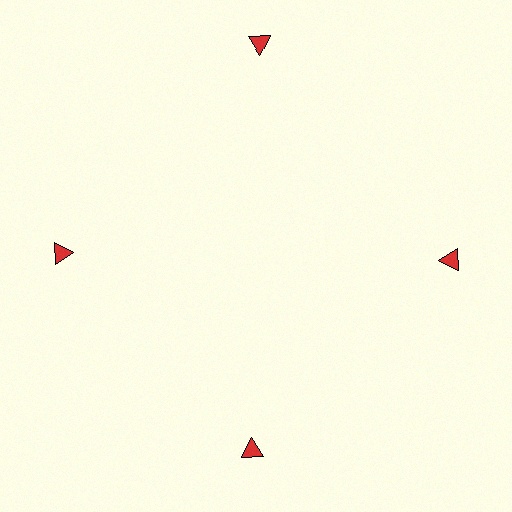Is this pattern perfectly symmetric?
No. The 4 red triangles are arranged in a ring, but one element near the 12 o'clock position is pushed outward from the center, breaking the 4-fold rotational symmetry.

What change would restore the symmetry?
The symmetry would be restored by moving it inward, back onto the ring so that all 4 triangles sit at equal angles and equal distance from the center.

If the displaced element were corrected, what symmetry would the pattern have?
It would have 4-fold rotational symmetry — the pattern would map onto itself every 90 degrees.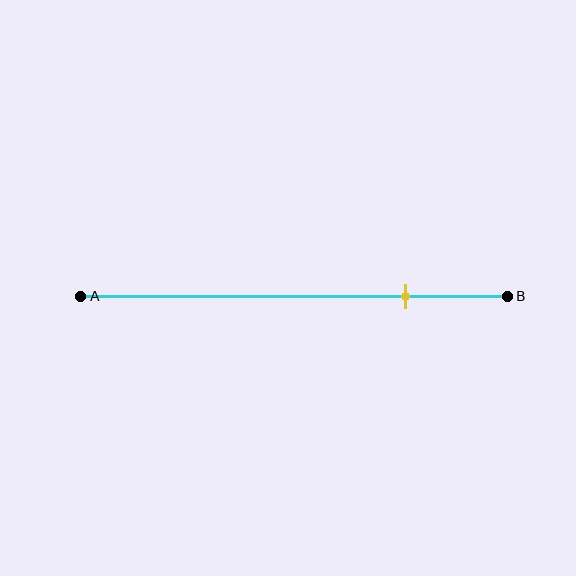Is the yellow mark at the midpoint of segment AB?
No, the mark is at about 75% from A, not at the 50% midpoint.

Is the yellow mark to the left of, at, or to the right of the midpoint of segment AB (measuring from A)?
The yellow mark is to the right of the midpoint of segment AB.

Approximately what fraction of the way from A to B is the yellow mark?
The yellow mark is approximately 75% of the way from A to B.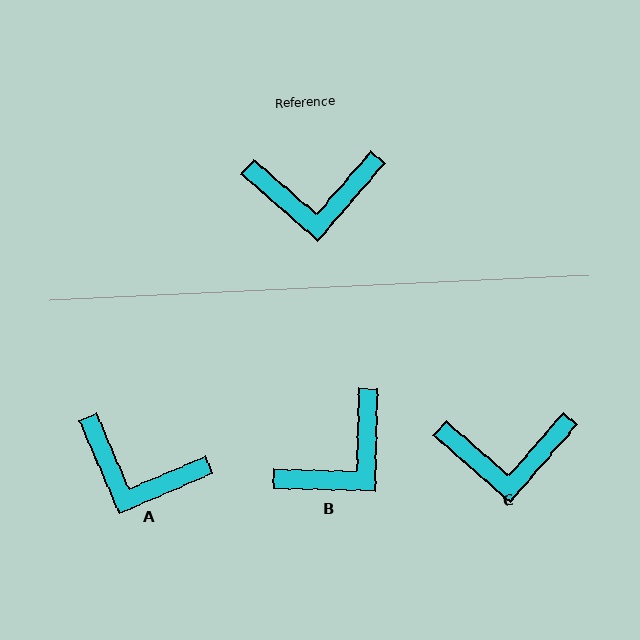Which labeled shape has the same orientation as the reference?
C.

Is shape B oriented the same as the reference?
No, it is off by about 40 degrees.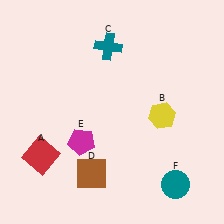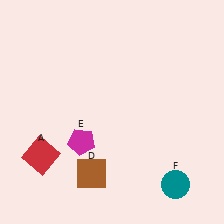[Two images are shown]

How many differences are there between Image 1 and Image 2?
There are 2 differences between the two images.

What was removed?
The yellow hexagon (B), the teal cross (C) were removed in Image 2.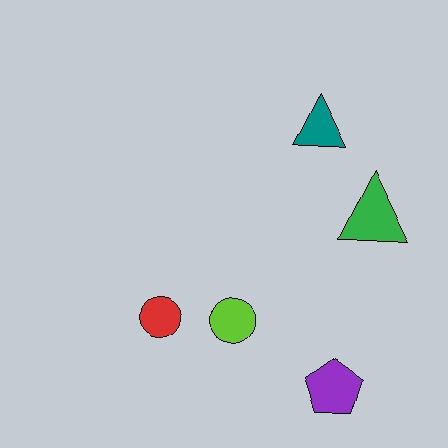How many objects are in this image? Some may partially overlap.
There are 5 objects.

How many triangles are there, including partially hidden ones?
There are 2 triangles.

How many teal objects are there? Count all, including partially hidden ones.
There is 1 teal object.